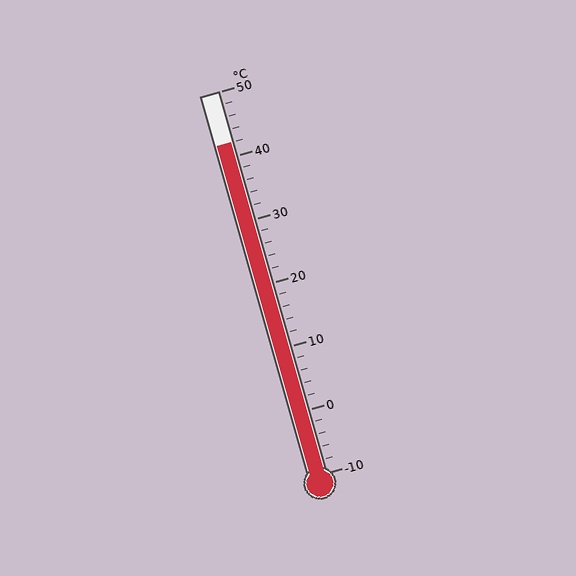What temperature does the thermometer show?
The thermometer shows approximately 42°C.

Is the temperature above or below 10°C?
The temperature is above 10°C.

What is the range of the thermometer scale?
The thermometer scale ranges from -10°C to 50°C.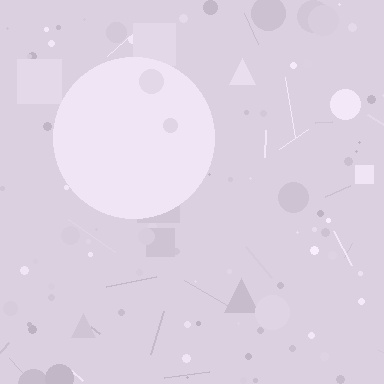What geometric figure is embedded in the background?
A circle is embedded in the background.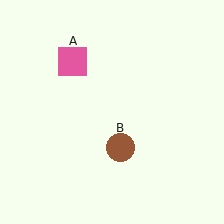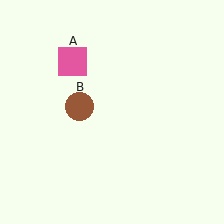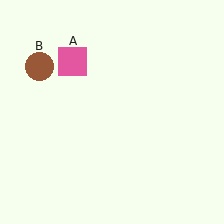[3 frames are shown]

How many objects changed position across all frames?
1 object changed position: brown circle (object B).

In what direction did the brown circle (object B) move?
The brown circle (object B) moved up and to the left.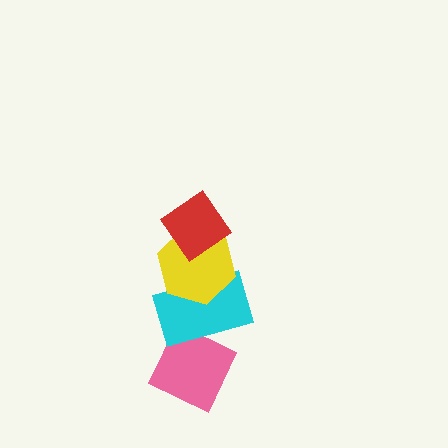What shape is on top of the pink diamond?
The cyan rectangle is on top of the pink diamond.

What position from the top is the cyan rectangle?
The cyan rectangle is 3rd from the top.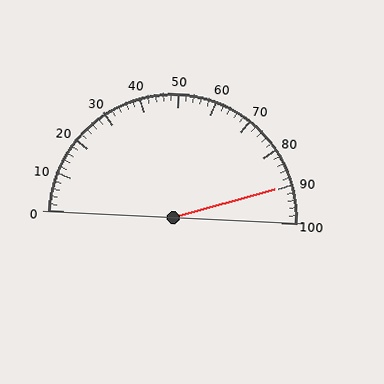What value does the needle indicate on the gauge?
The needle indicates approximately 90.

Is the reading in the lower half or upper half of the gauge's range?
The reading is in the upper half of the range (0 to 100).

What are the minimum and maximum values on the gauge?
The gauge ranges from 0 to 100.